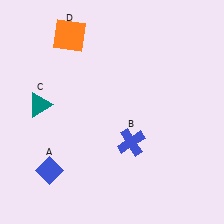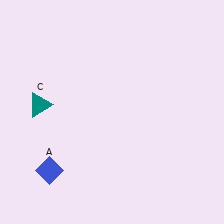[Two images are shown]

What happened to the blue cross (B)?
The blue cross (B) was removed in Image 2. It was in the bottom-right area of Image 1.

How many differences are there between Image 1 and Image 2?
There are 2 differences between the two images.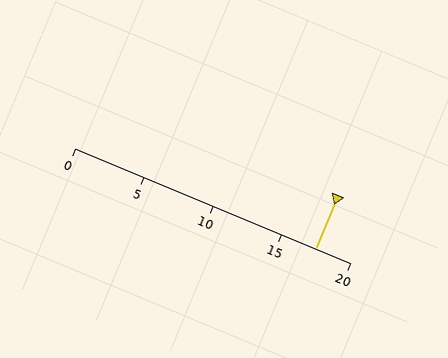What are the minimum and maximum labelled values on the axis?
The axis runs from 0 to 20.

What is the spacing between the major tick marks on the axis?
The major ticks are spaced 5 apart.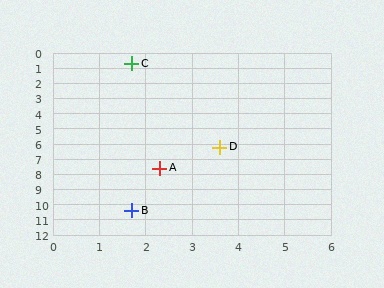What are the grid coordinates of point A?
Point A is at approximately (2.3, 7.6).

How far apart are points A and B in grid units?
Points A and B are about 2.9 grid units apart.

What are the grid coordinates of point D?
Point D is at approximately (3.6, 6.2).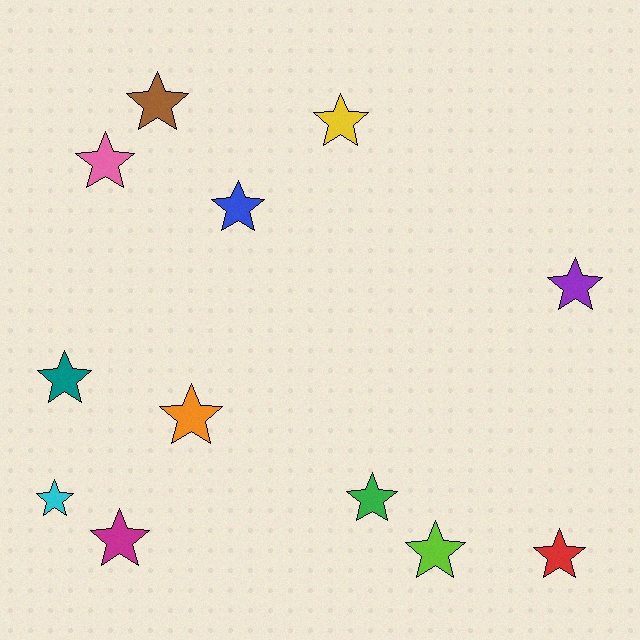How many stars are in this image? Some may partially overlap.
There are 12 stars.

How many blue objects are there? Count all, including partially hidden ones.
There is 1 blue object.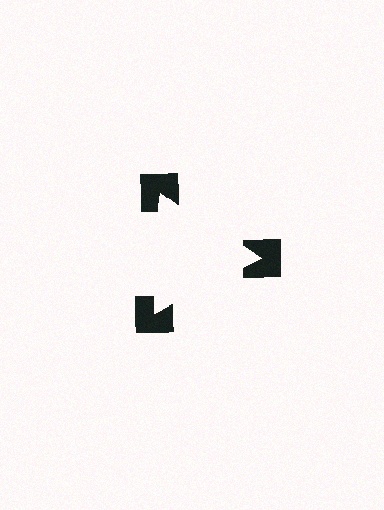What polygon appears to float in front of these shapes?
An illusory triangle — its edges are inferred from the aligned wedge cuts in the notched squares, not physically drawn.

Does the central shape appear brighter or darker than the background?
It typically appears slightly brighter than the background, even though no actual brightness change is drawn.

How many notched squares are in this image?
There are 3 — one at each vertex of the illusory triangle.